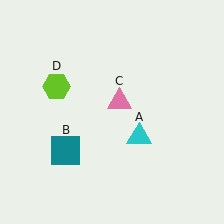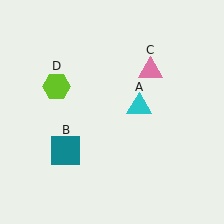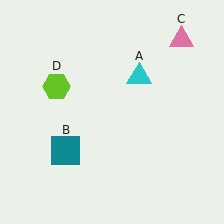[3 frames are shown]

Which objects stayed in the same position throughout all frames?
Teal square (object B) and lime hexagon (object D) remained stationary.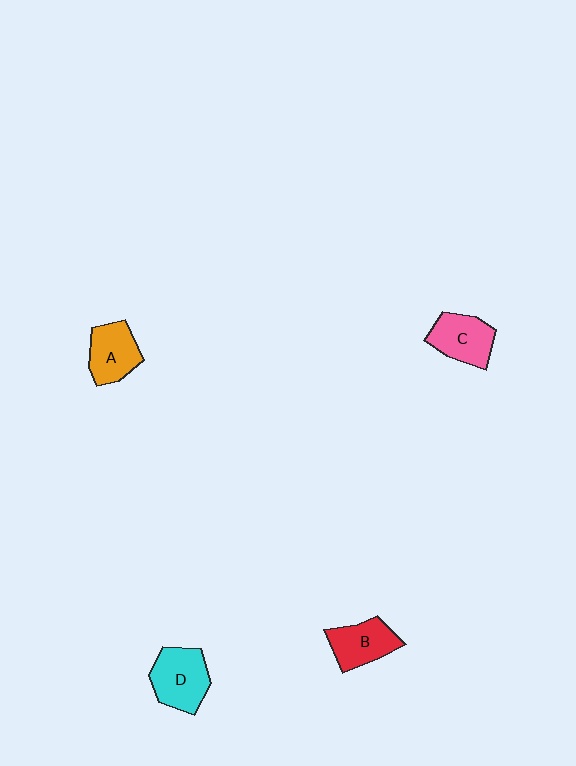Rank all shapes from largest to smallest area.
From largest to smallest: D (cyan), C (pink), A (orange), B (red).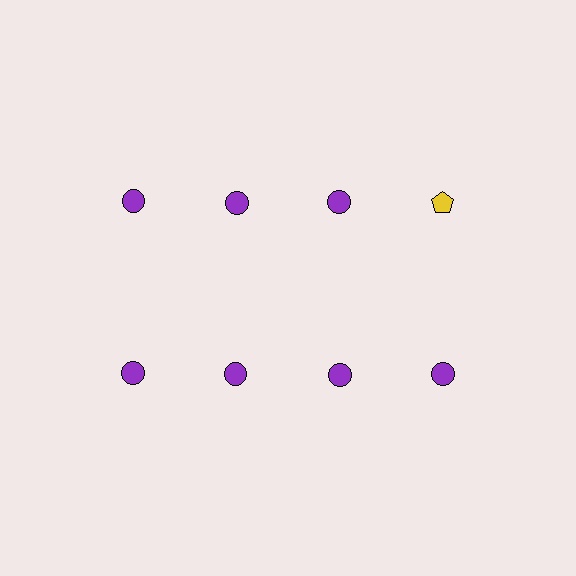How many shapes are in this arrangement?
There are 8 shapes arranged in a grid pattern.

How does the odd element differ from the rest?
It differs in both color (yellow instead of purple) and shape (pentagon instead of circle).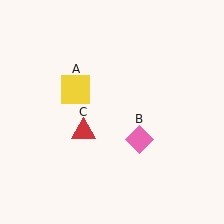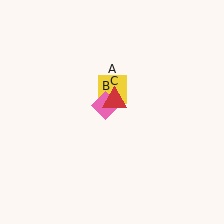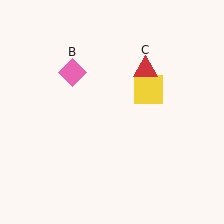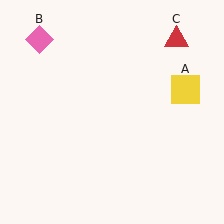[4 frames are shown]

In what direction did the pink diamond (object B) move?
The pink diamond (object B) moved up and to the left.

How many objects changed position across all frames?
3 objects changed position: yellow square (object A), pink diamond (object B), red triangle (object C).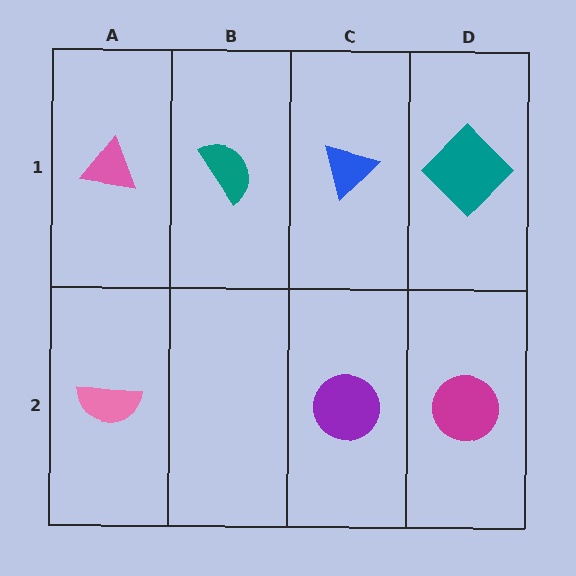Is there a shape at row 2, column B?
No, that cell is empty.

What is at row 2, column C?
A purple circle.